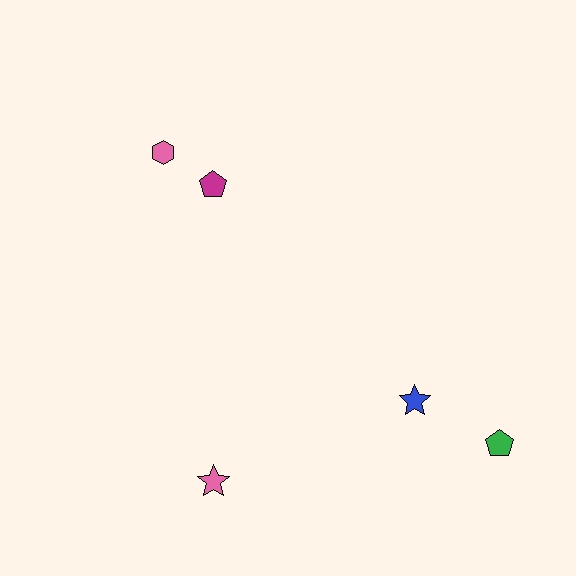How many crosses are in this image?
There are no crosses.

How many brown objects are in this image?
There are no brown objects.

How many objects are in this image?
There are 5 objects.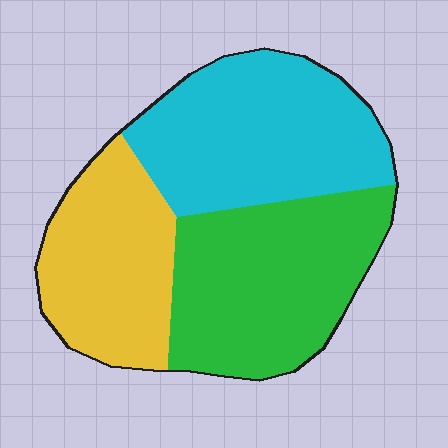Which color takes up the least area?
Yellow, at roughly 25%.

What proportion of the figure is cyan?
Cyan takes up about three eighths (3/8) of the figure.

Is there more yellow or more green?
Green.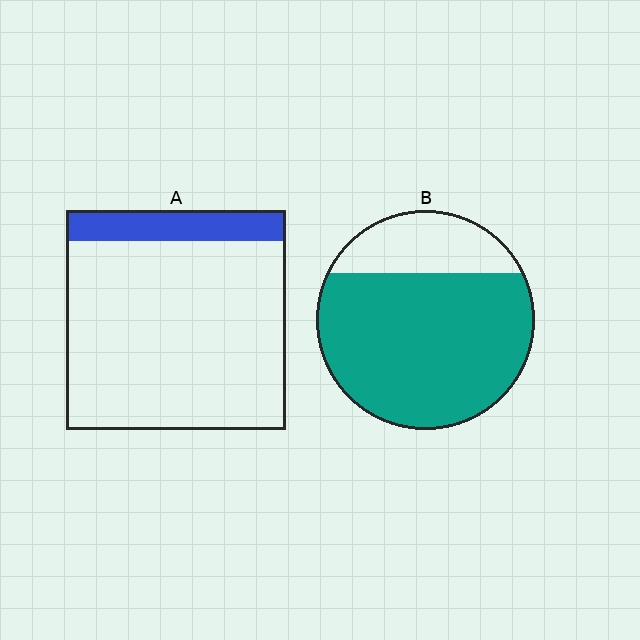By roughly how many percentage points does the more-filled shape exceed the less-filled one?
By roughly 60 percentage points (B over A).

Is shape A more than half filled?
No.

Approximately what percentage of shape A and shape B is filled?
A is approximately 15% and B is approximately 75%.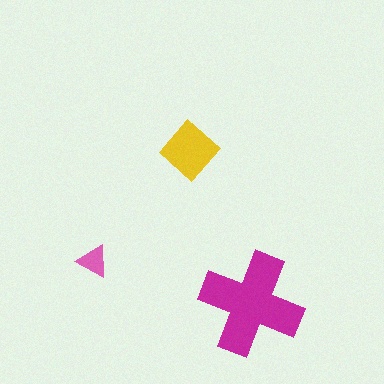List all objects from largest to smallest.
The magenta cross, the yellow diamond, the pink triangle.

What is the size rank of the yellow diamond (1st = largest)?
2nd.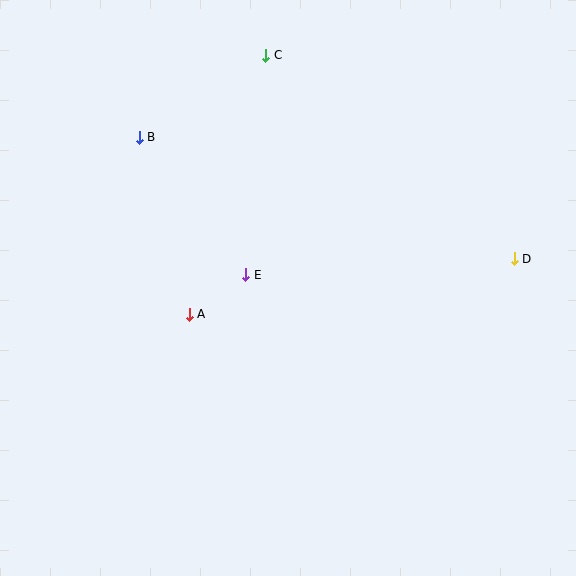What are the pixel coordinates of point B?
Point B is at (139, 137).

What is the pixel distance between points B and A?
The distance between B and A is 184 pixels.